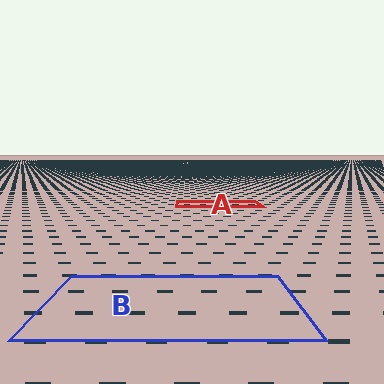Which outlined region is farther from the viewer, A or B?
Region A is farther from the viewer — the texture elements inside it appear smaller and more densely packed.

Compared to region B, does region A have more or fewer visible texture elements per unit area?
Region A has more texture elements per unit area — they are packed more densely because it is farther away.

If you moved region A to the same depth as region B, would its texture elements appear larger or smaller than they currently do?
They would appear larger. At a closer depth, the same texture elements are projected at a bigger on-screen size.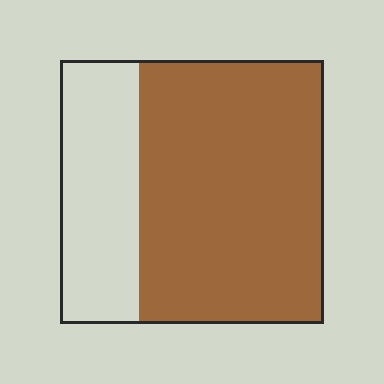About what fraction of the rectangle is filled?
About two thirds (2/3).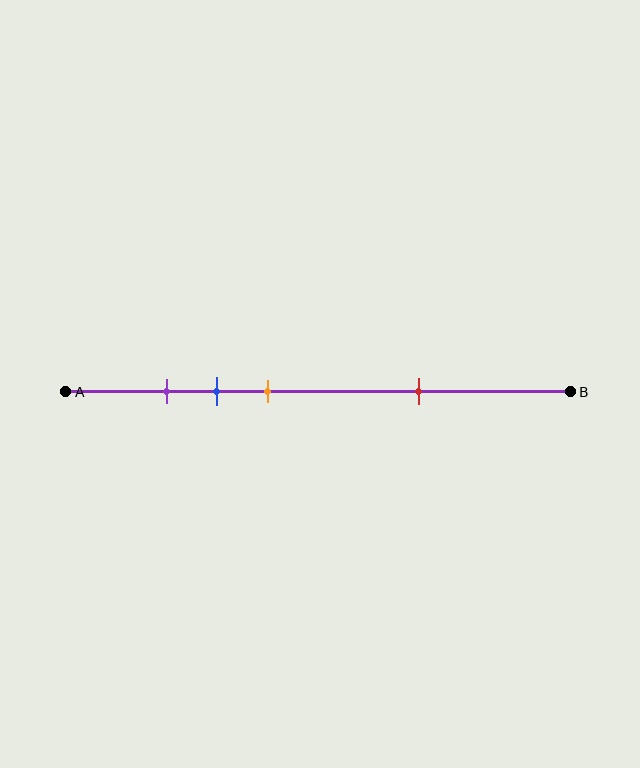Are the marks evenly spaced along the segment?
No, the marks are not evenly spaced.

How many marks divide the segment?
There are 4 marks dividing the segment.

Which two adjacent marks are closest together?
The purple and blue marks are the closest adjacent pair.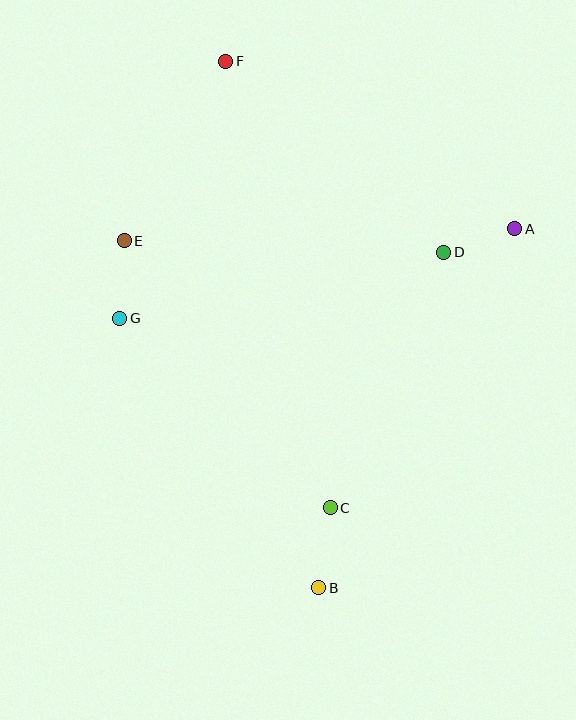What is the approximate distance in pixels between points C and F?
The distance between C and F is approximately 459 pixels.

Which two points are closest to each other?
Points A and D are closest to each other.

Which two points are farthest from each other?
Points B and F are farthest from each other.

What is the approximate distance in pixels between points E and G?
The distance between E and G is approximately 78 pixels.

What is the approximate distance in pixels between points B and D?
The distance between B and D is approximately 358 pixels.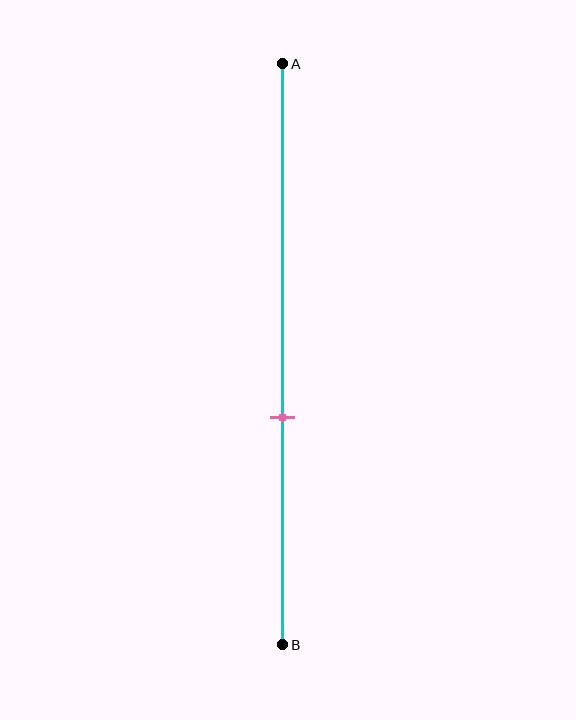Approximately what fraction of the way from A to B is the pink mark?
The pink mark is approximately 60% of the way from A to B.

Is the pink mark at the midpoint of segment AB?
No, the mark is at about 60% from A, not at the 50% midpoint.